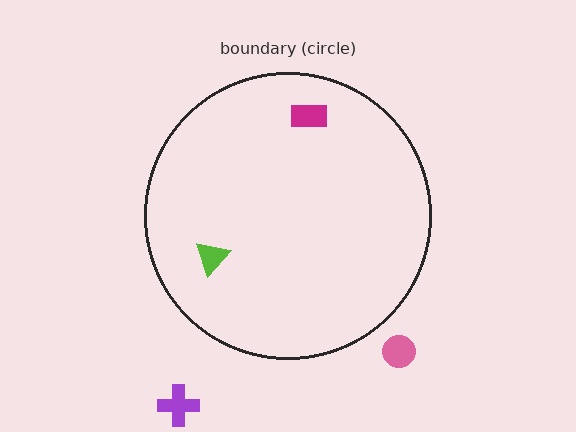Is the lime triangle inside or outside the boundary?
Inside.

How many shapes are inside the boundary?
2 inside, 2 outside.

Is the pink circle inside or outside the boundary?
Outside.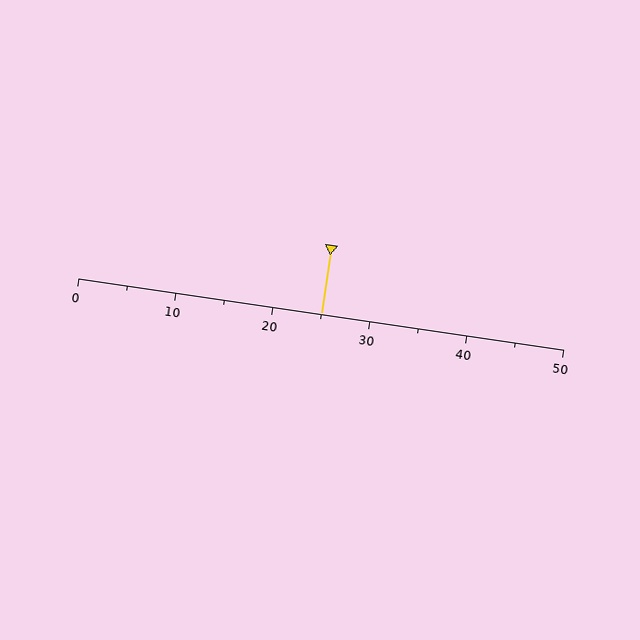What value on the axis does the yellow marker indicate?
The marker indicates approximately 25.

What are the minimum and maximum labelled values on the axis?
The axis runs from 0 to 50.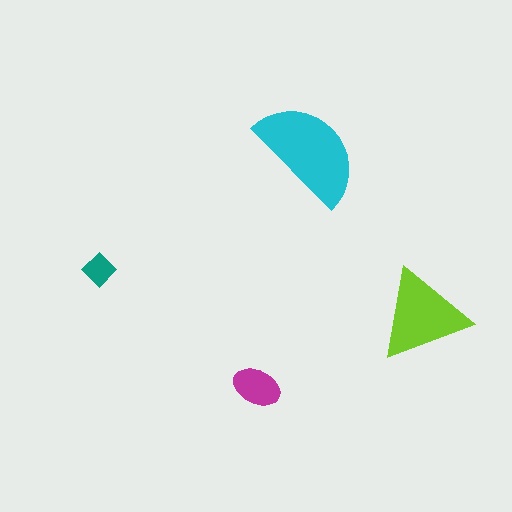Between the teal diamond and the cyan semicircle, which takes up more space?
The cyan semicircle.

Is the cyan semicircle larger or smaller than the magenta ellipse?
Larger.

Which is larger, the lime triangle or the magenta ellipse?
The lime triangle.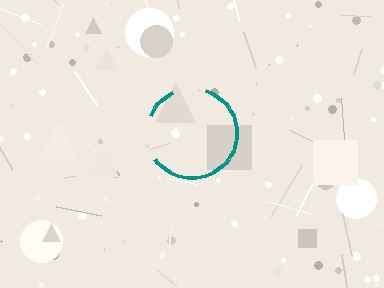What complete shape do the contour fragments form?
The contour fragments form a circle.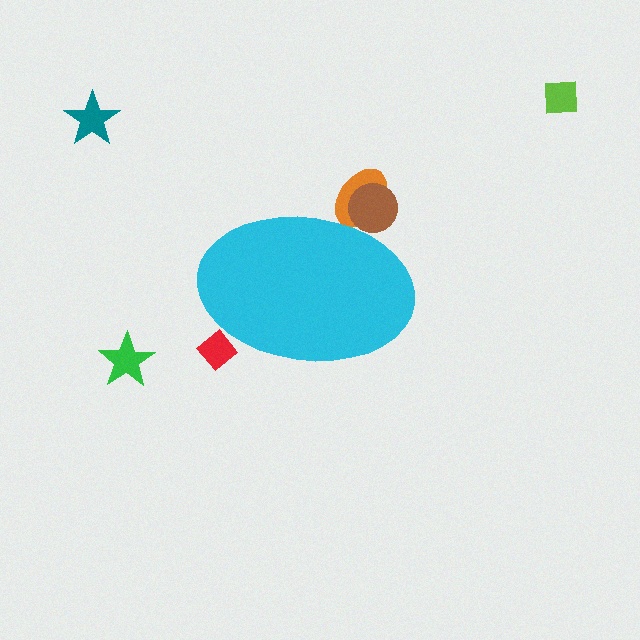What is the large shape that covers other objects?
A cyan ellipse.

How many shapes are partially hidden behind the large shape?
3 shapes are partially hidden.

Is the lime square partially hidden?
No, the lime square is fully visible.